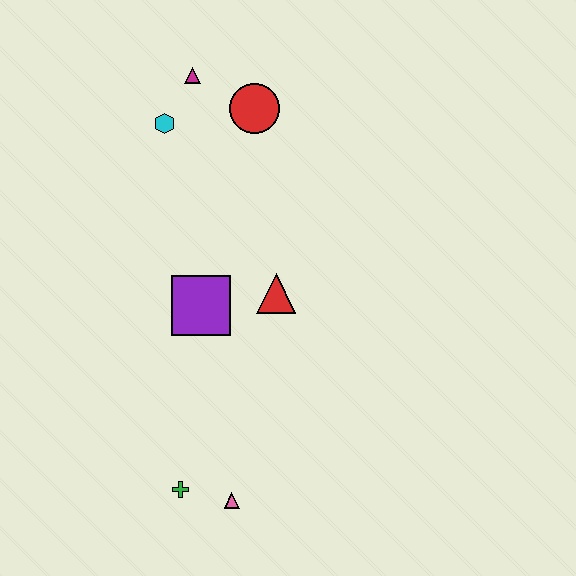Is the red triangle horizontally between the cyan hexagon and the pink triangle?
No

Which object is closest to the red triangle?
The purple square is closest to the red triangle.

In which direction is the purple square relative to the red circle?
The purple square is below the red circle.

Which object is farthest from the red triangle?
The magenta triangle is farthest from the red triangle.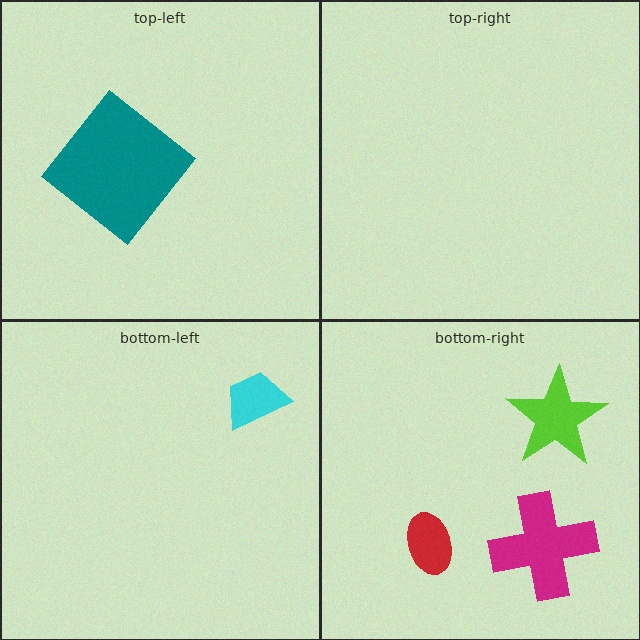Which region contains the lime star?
The bottom-right region.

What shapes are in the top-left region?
The teal diamond.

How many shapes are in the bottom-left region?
1.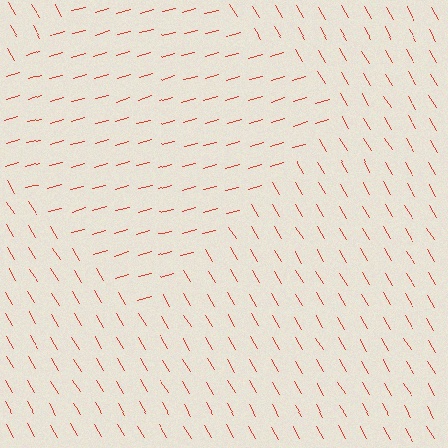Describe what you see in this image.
The image is filled with small red line segments. A diamond region in the image has lines oriented differently from the surrounding lines, creating a visible texture boundary.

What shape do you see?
I see a diamond.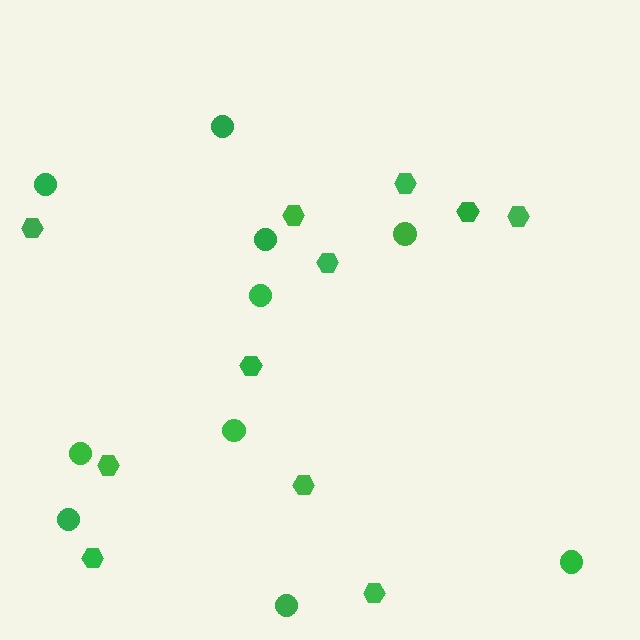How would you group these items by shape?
There are 2 groups: one group of hexagons (11) and one group of circles (10).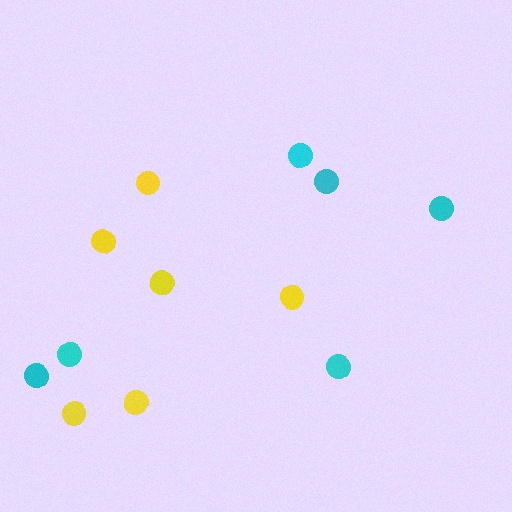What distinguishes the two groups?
There are 2 groups: one group of yellow circles (6) and one group of cyan circles (6).